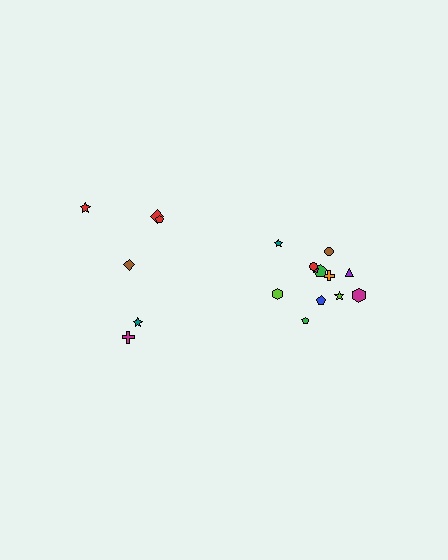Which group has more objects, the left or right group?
The right group.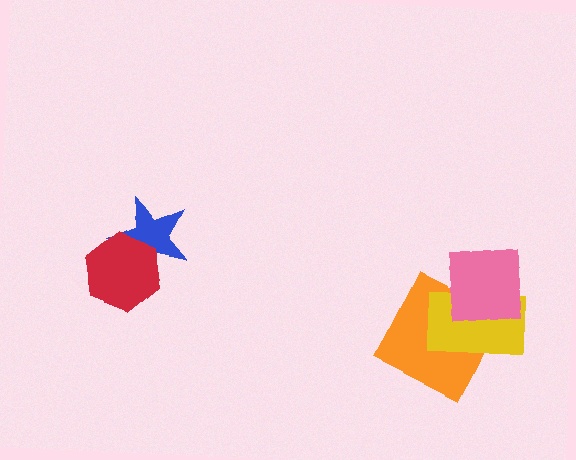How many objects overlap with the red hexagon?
1 object overlaps with the red hexagon.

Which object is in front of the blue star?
The red hexagon is in front of the blue star.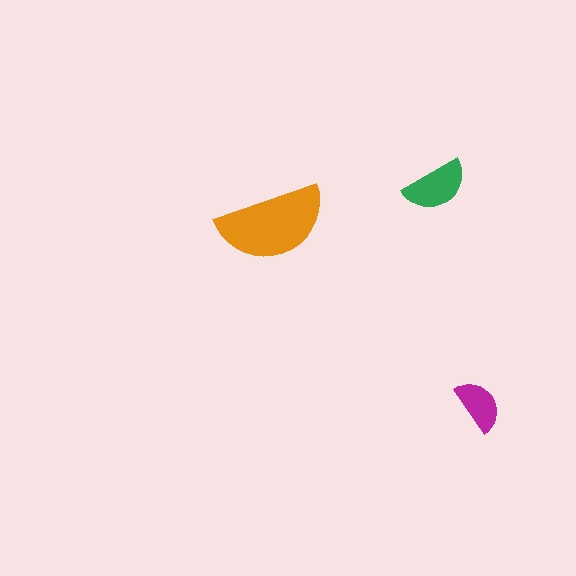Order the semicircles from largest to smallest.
the orange one, the green one, the magenta one.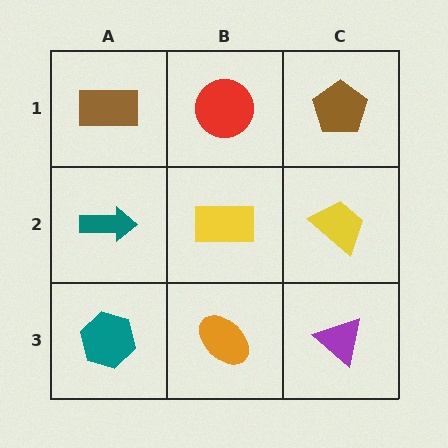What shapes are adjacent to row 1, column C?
A yellow trapezoid (row 2, column C), a red circle (row 1, column B).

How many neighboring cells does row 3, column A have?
2.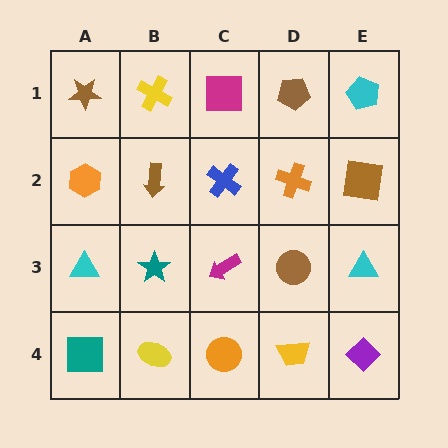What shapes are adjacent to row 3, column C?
A blue cross (row 2, column C), an orange circle (row 4, column C), a teal star (row 3, column B), a brown circle (row 3, column D).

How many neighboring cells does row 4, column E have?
2.